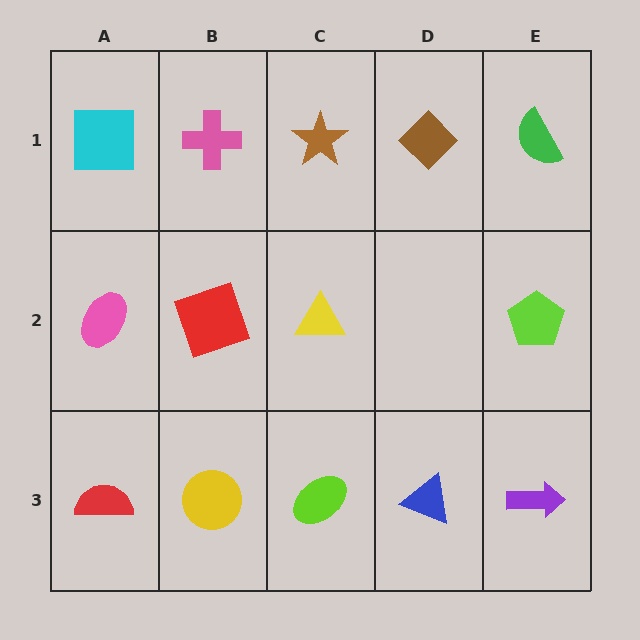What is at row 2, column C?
A yellow triangle.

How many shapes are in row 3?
5 shapes.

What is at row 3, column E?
A purple arrow.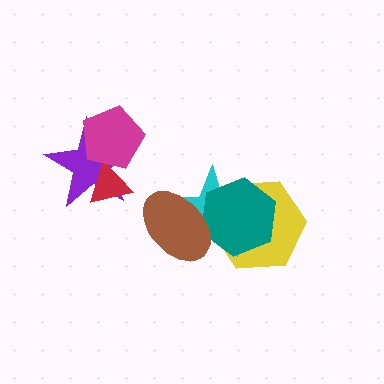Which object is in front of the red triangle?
The magenta pentagon is in front of the red triangle.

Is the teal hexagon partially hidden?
Yes, it is partially covered by another shape.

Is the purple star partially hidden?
Yes, it is partially covered by another shape.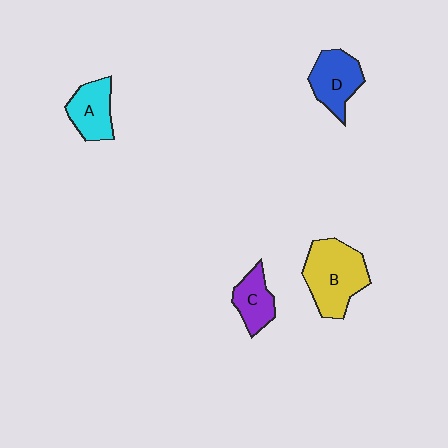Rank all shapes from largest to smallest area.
From largest to smallest: B (yellow), D (blue), A (cyan), C (purple).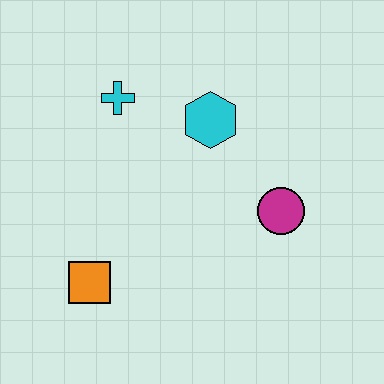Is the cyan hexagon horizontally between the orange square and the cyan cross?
No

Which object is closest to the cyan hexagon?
The cyan cross is closest to the cyan hexagon.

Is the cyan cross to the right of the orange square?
Yes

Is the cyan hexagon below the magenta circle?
No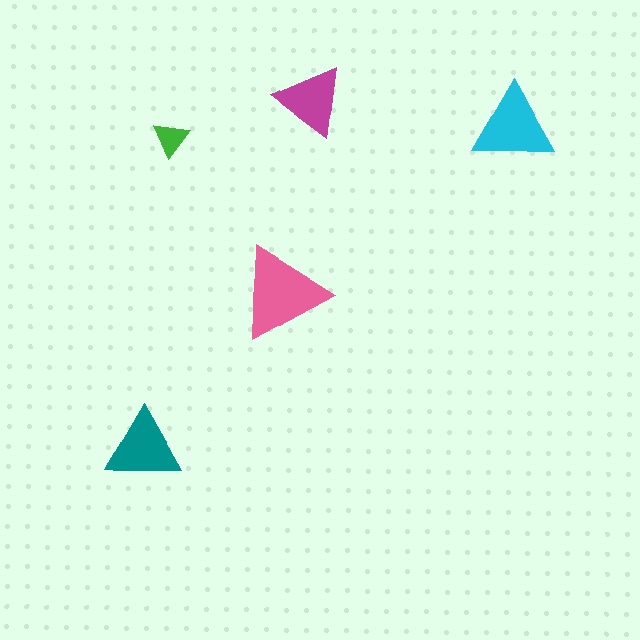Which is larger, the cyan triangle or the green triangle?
The cyan one.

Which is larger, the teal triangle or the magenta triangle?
The teal one.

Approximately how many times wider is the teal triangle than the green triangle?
About 2 times wider.